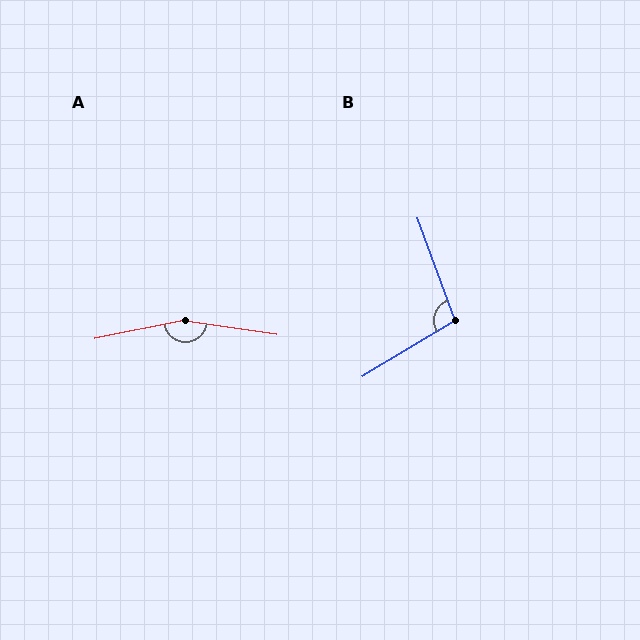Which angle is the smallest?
B, at approximately 101 degrees.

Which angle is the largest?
A, at approximately 160 degrees.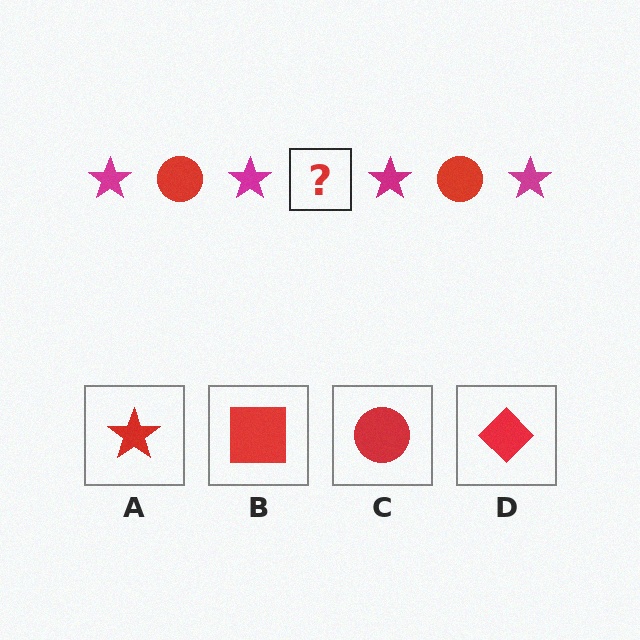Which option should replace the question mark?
Option C.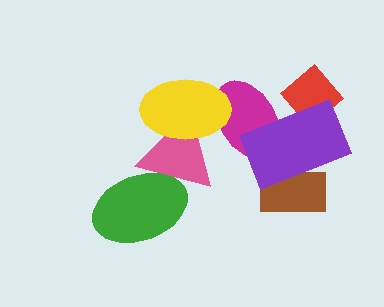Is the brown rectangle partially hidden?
Yes, it is partially covered by another shape.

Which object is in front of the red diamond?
The purple rectangle is in front of the red diamond.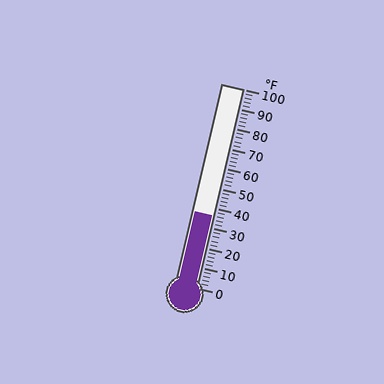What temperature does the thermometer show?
The thermometer shows approximately 36°F.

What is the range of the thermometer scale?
The thermometer scale ranges from 0°F to 100°F.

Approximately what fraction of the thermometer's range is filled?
The thermometer is filled to approximately 35% of its range.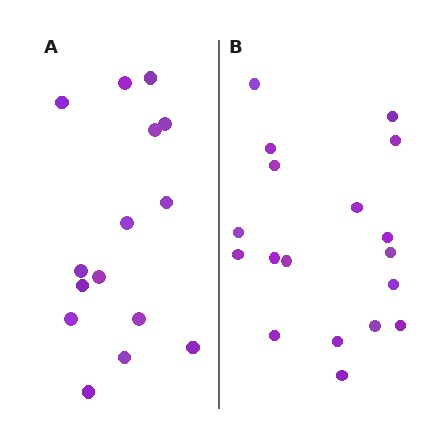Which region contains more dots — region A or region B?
Region B (the right region) has more dots.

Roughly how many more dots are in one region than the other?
Region B has just a few more — roughly 2 or 3 more dots than region A.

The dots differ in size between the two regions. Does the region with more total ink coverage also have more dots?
No. Region A has more total ink coverage because its dots are larger, but region B actually contains more individual dots. Total area can be misleading — the number of items is what matters here.